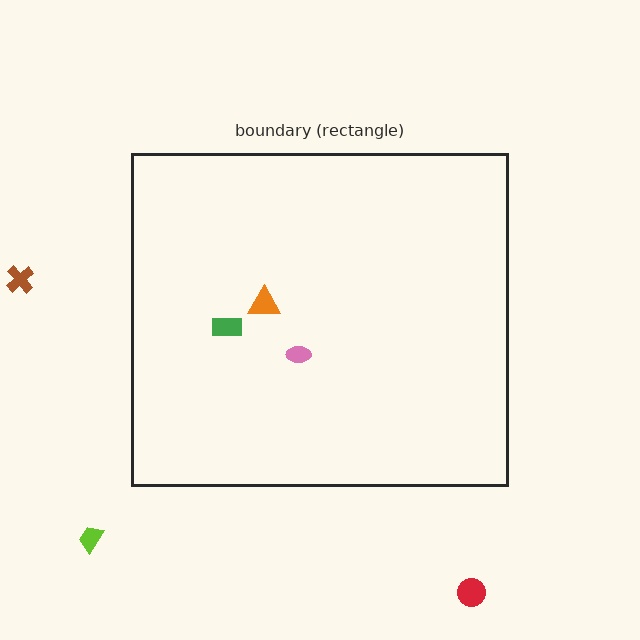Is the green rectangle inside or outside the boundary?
Inside.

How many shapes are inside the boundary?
3 inside, 3 outside.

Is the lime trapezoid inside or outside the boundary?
Outside.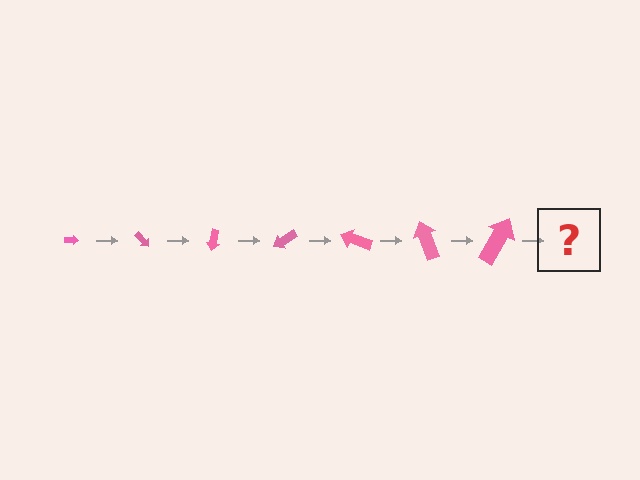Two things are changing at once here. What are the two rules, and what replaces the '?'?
The two rules are that the arrow grows larger each step and it rotates 50 degrees each step. The '?' should be an arrow, larger than the previous one and rotated 350 degrees from the start.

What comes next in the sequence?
The next element should be an arrow, larger than the previous one and rotated 350 degrees from the start.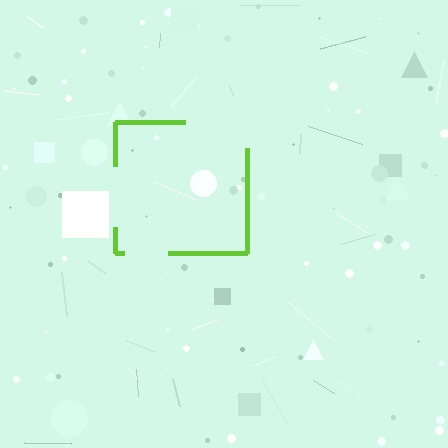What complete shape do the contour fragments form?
The contour fragments form a square.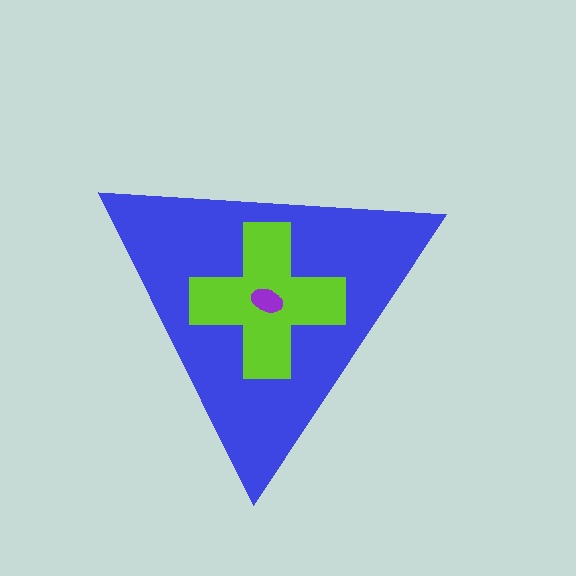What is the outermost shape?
The blue triangle.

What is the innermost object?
The purple ellipse.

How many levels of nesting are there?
3.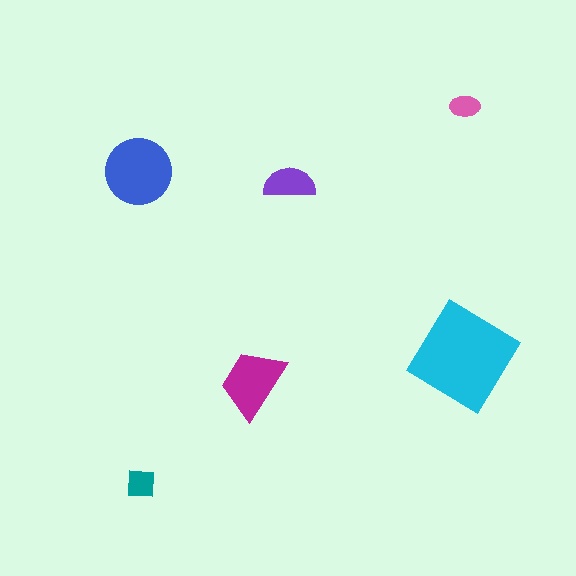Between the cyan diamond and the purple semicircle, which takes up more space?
The cyan diamond.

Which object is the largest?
The cyan diamond.